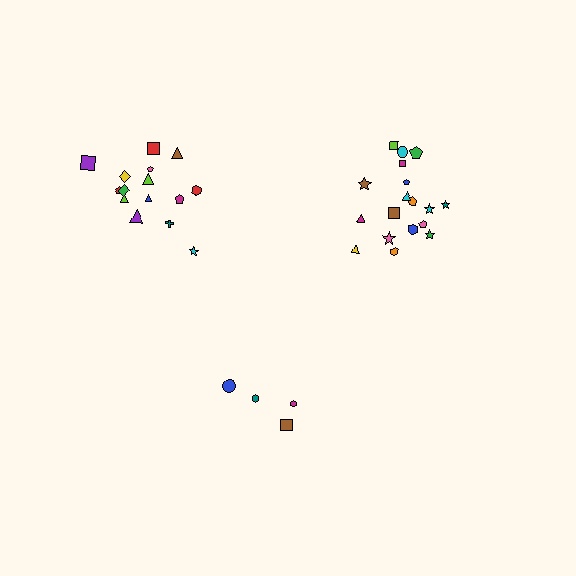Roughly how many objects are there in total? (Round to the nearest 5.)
Roughly 35 objects in total.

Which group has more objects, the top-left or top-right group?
The top-right group.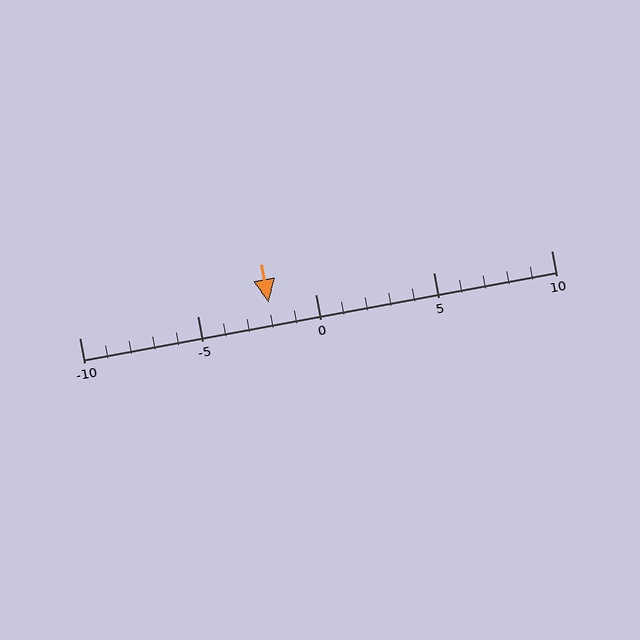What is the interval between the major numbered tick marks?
The major tick marks are spaced 5 units apart.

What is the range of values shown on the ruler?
The ruler shows values from -10 to 10.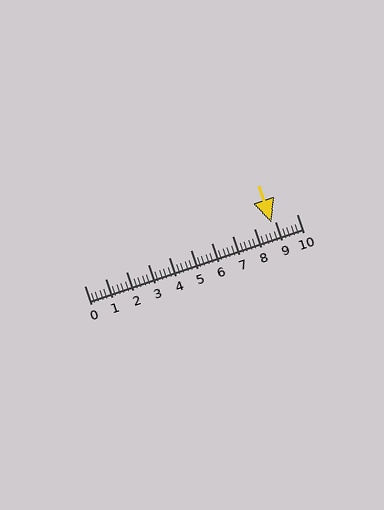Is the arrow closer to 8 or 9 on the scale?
The arrow is closer to 9.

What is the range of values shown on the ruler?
The ruler shows values from 0 to 10.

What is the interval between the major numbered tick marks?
The major tick marks are spaced 1 units apart.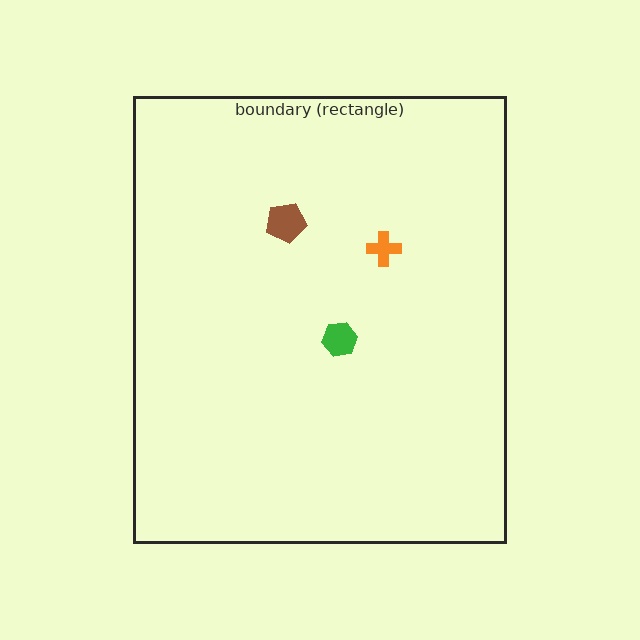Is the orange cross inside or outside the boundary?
Inside.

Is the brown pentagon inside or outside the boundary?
Inside.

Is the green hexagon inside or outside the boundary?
Inside.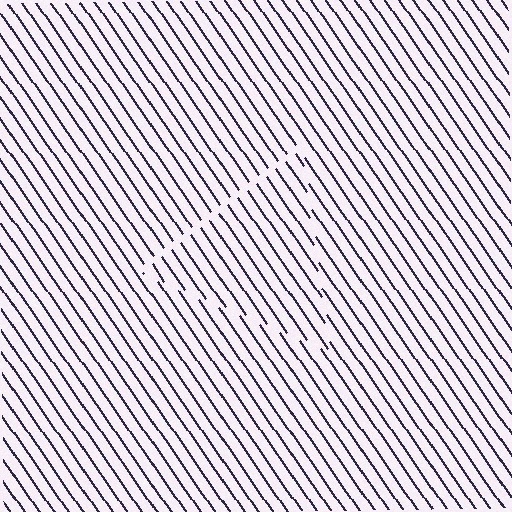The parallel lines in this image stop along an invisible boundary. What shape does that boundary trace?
An illusory triangle. The interior of the shape contains the same grating, shifted by half a period — the contour is defined by the phase discontinuity where line-ends from the inner and outer gratings abut.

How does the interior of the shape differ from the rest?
The interior of the shape contains the same grating, shifted by half a period — the contour is defined by the phase discontinuity where line-ends from the inner and outer gratings abut.